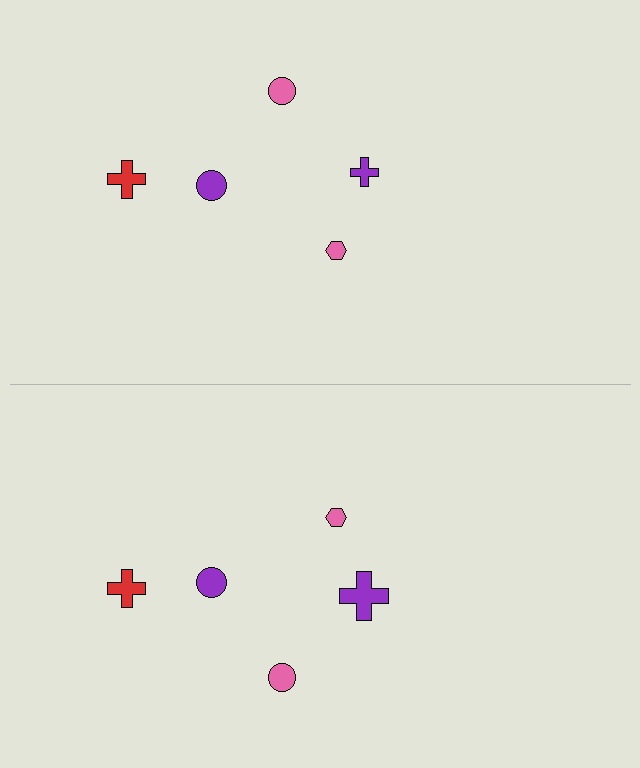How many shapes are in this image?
There are 10 shapes in this image.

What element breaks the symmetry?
The purple cross on the bottom side has a different size than its mirror counterpart.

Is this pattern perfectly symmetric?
No, the pattern is not perfectly symmetric. The purple cross on the bottom side has a different size than its mirror counterpart.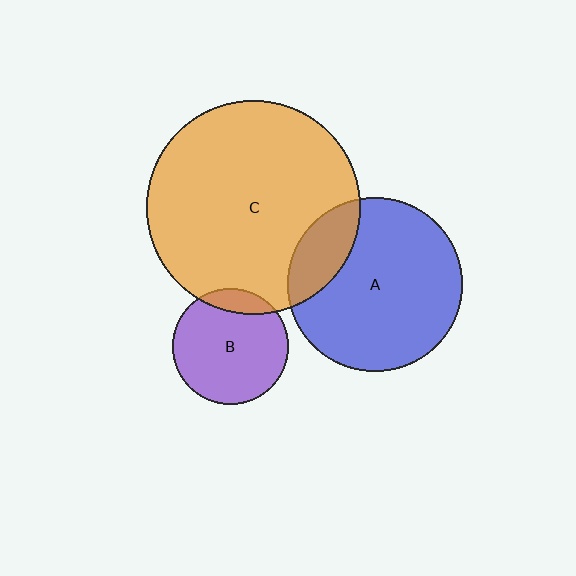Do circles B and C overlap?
Yes.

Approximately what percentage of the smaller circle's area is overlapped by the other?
Approximately 10%.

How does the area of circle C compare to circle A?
Approximately 1.5 times.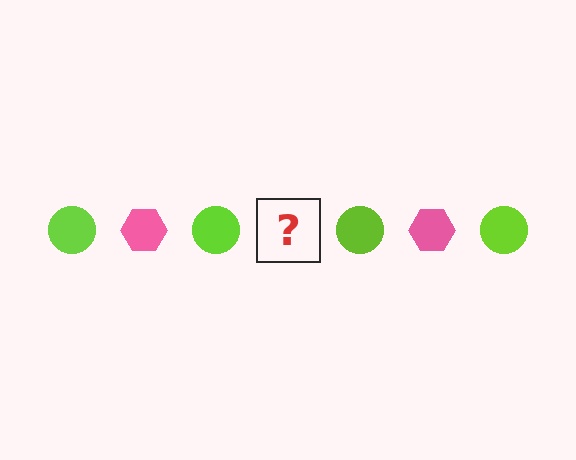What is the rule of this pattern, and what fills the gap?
The rule is that the pattern alternates between lime circle and pink hexagon. The gap should be filled with a pink hexagon.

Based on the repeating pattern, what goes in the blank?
The blank should be a pink hexagon.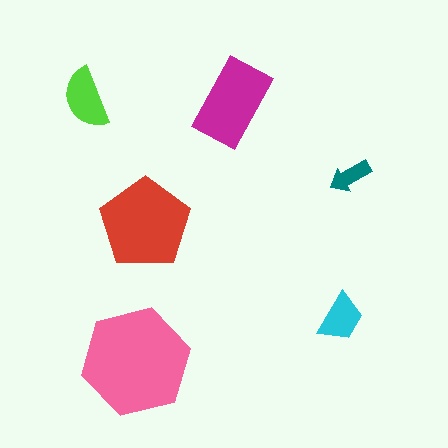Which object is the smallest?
The teal arrow.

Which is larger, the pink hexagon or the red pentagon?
The pink hexagon.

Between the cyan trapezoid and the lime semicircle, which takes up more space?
The lime semicircle.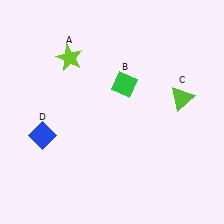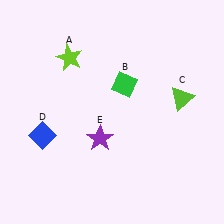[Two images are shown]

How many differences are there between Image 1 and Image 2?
There is 1 difference between the two images.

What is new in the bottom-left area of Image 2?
A purple star (E) was added in the bottom-left area of Image 2.